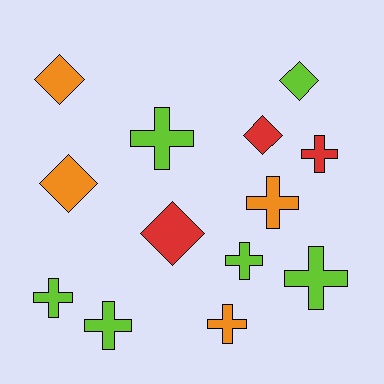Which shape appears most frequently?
Cross, with 8 objects.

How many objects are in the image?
There are 13 objects.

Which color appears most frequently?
Lime, with 6 objects.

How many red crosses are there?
There is 1 red cross.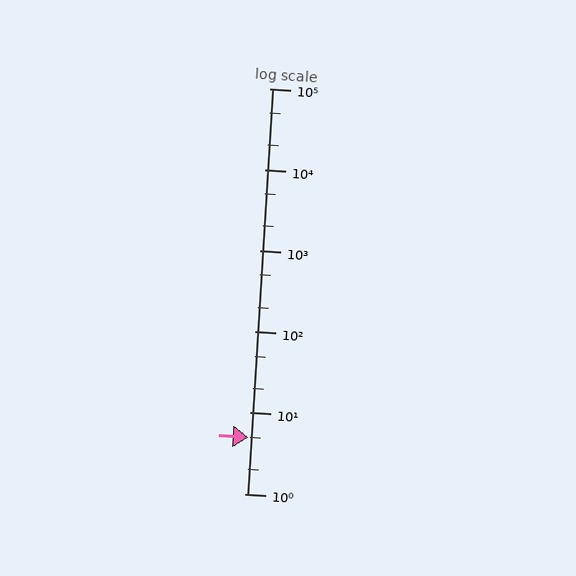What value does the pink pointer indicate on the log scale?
The pointer indicates approximately 5.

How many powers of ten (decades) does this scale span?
The scale spans 5 decades, from 1 to 100000.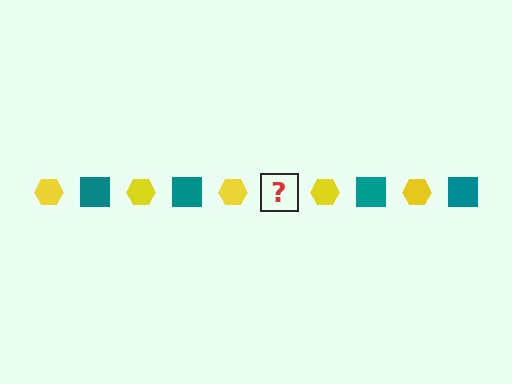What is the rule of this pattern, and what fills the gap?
The rule is that the pattern alternates between yellow hexagon and teal square. The gap should be filled with a teal square.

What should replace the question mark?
The question mark should be replaced with a teal square.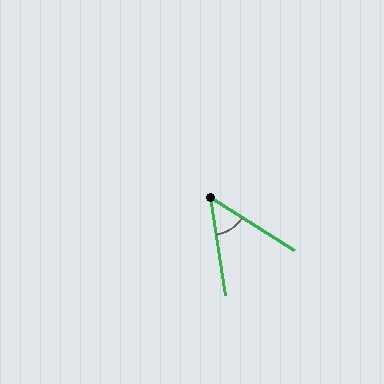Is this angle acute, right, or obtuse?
It is acute.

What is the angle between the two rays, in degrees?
Approximately 49 degrees.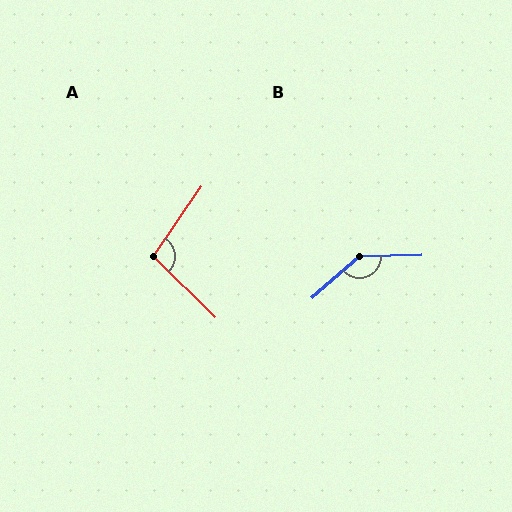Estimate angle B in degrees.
Approximately 141 degrees.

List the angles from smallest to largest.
A (100°), B (141°).